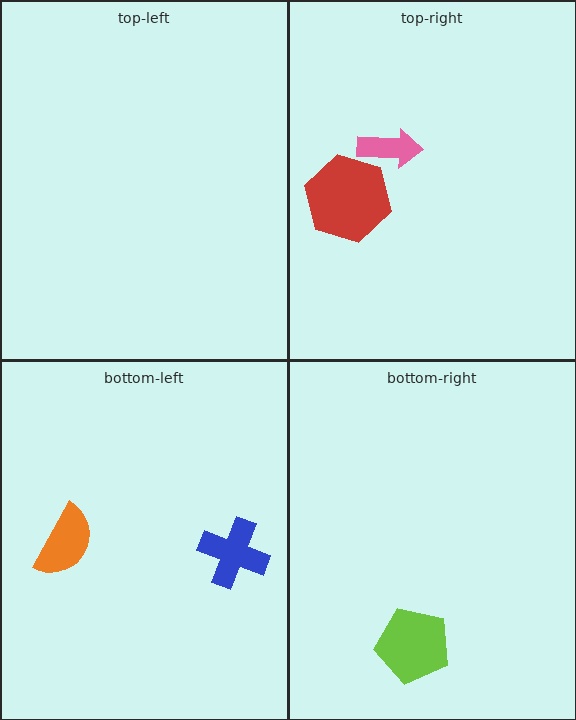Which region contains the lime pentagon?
The bottom-right region.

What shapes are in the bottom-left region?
The blue cross, the orange semicircle.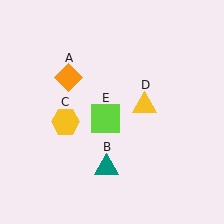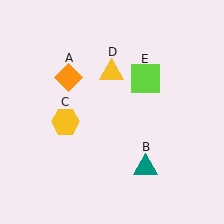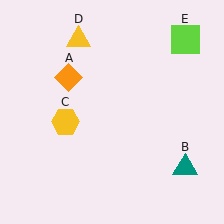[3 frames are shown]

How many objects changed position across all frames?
3 objects changed position: teal triangle (object B), yellow triangle (object D), lime square (object E).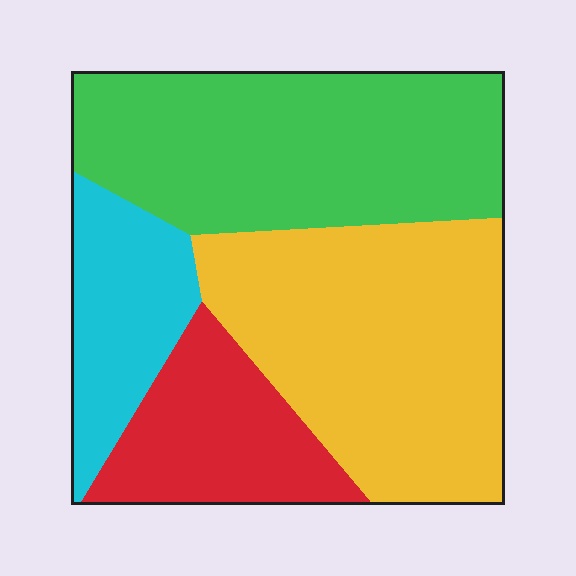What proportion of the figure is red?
Red covers about 15% of the figure.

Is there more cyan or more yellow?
Yellow.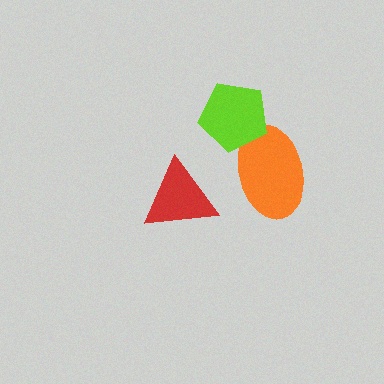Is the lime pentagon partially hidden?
No, no other shape covers it.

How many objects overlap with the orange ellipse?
1 object overlaps with the orange ellipse.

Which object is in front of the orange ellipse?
The lime pentagon is in front of the orange ellipse.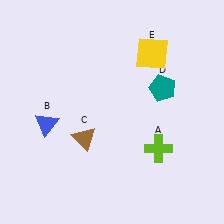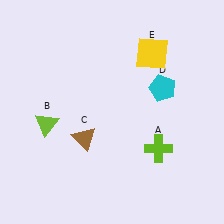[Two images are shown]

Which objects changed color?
B changed from blue to lime. D changed from teal to cyan.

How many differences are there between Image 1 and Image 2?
There are 2 differences between the two images.